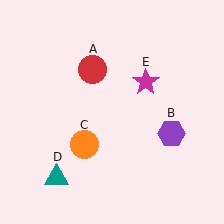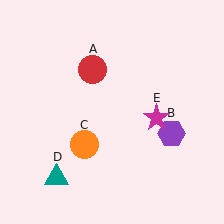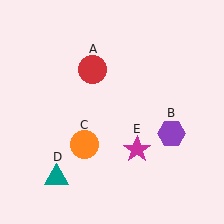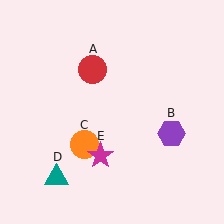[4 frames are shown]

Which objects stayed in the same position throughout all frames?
Red circle (object A) and purple hexagon (object B) and orange circle (object C) and teal triangle (object D) remained stationary.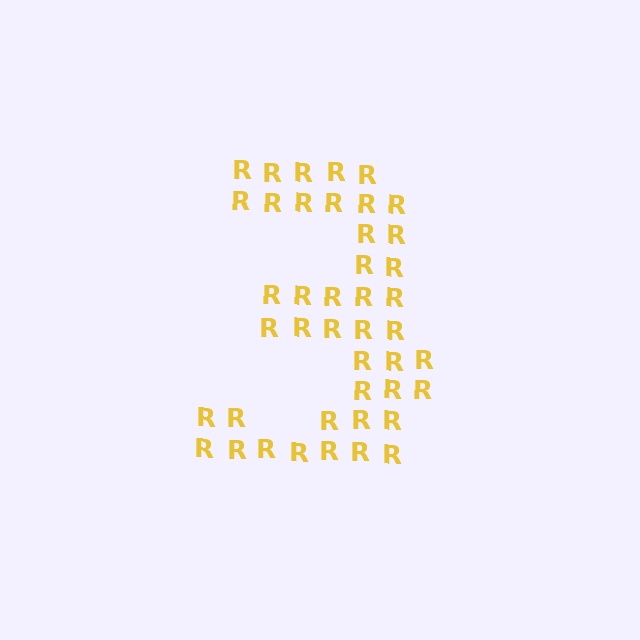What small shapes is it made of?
It is made of small letter R's.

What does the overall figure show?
The overall figure shows the digit 3.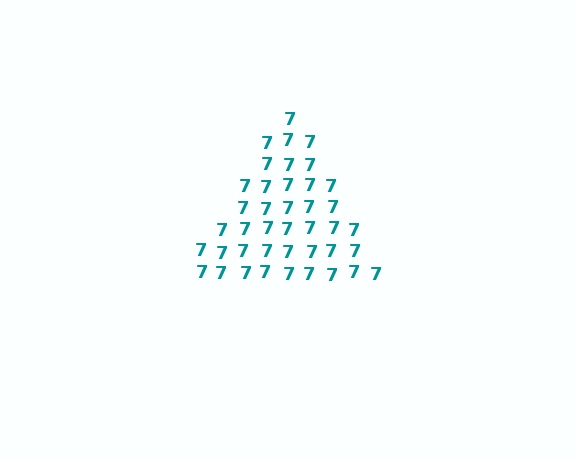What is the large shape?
The large shape is a triangle.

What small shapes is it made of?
It is made of small digit 7's.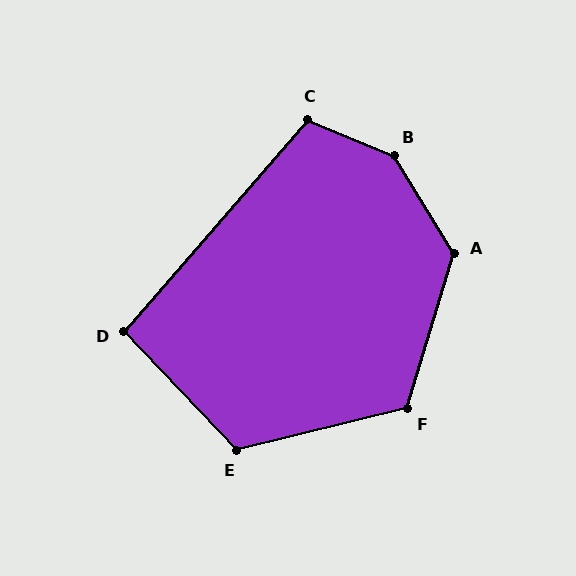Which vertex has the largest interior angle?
B, at approximately 144 degrees.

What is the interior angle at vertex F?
Approximately 120 degrees (obtuse).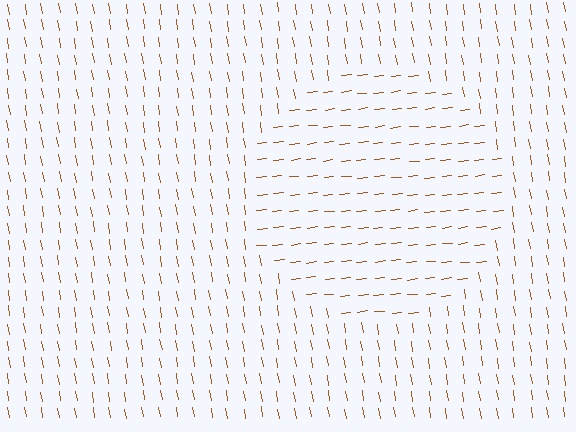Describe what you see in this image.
The image is filled with small brown line segments. A circle region in the image has lines oriented differently from the surrounding lines, creating a visible texture boundary.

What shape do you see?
I see a circle.